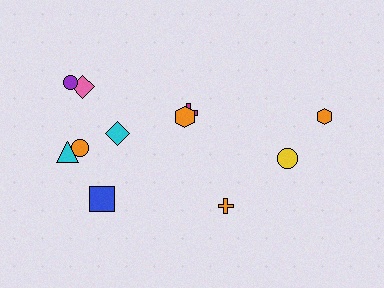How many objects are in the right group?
There are 4 objects.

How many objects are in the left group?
There are 7 objects.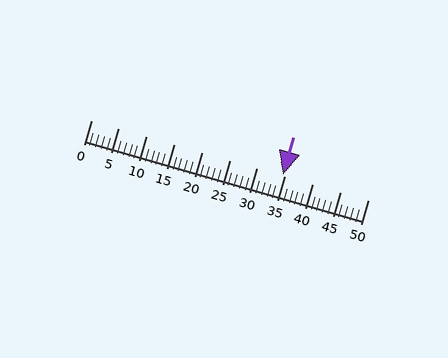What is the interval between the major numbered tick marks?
The major tick marks are spaced 5 units apart.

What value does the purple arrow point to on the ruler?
The purple arrow points to approximately 35.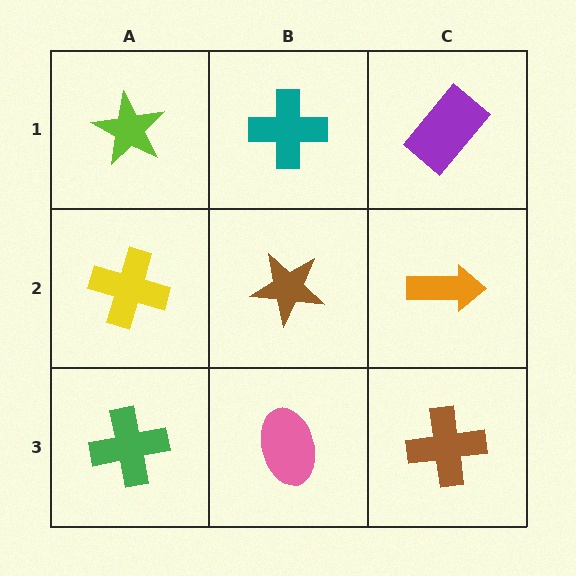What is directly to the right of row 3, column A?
A pink ellipse.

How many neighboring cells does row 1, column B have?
3.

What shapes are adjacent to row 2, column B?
A teal cross (row 1, column B), a pink ellipse (row 3, column B), a yellow cross (row 2, column A), an orange arrow (row 2, column C).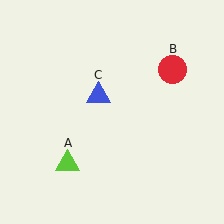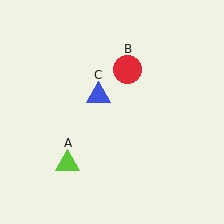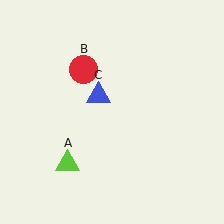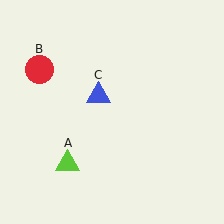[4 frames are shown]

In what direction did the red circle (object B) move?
The red circle (object B) moved left.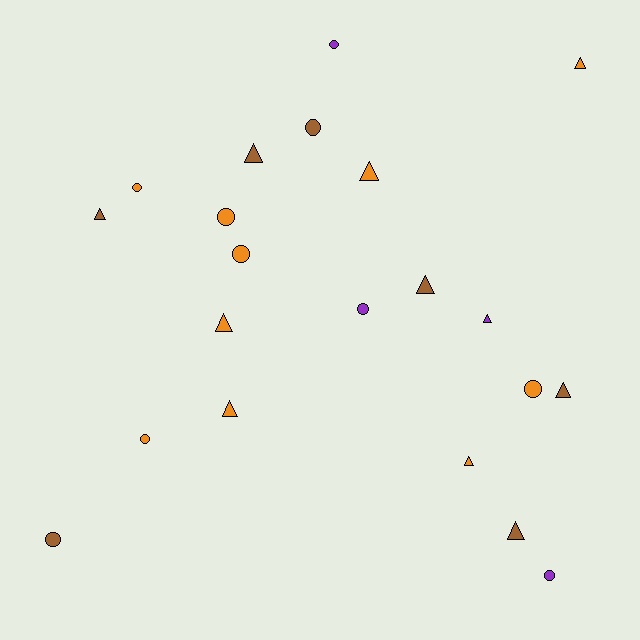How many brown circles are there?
There are 2 brown circles.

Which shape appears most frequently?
Triangle, with 11 objects.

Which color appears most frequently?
Orange, with 10 objects.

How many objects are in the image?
There are 21 objects.